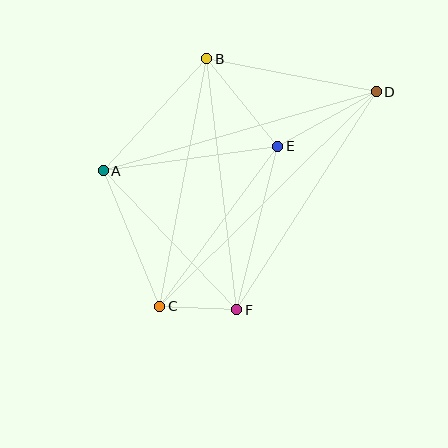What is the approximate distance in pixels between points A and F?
The distance between A and F is approximately 193 pixels.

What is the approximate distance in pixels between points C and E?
The distance between C and E is approximately 199 pixels.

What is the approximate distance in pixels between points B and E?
The distance between B and E is approximately 113 pixels.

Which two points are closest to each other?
Points C and F are closest to each other.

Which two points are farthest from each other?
Points C and D are farthest from each other.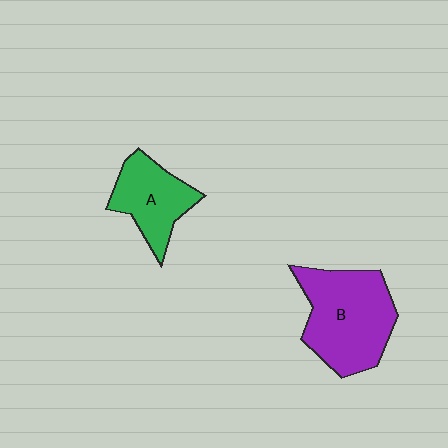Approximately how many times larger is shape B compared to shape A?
Approximately 1.6 times.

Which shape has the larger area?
Shape B (purple).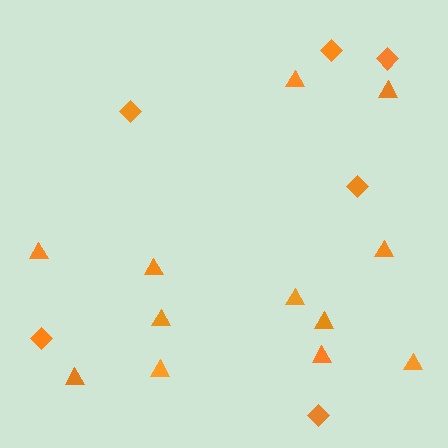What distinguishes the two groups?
There are 2 groups: one group of diamonds (6) and one group of triangles (12).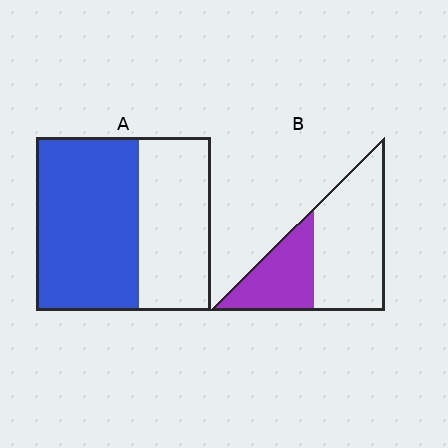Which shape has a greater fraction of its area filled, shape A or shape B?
Shape A.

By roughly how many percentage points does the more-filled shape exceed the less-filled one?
By roughly 25 percentage points (A over B).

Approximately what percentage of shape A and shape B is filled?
A is approximately 60% and B is approximately 35%.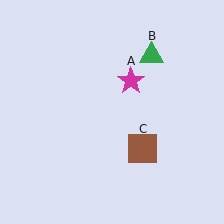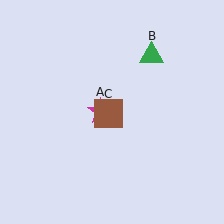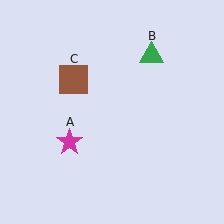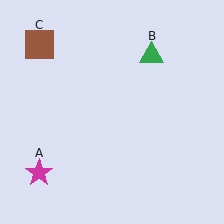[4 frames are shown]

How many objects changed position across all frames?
2 objects changed position: magenta star (object A), brown square (object C).